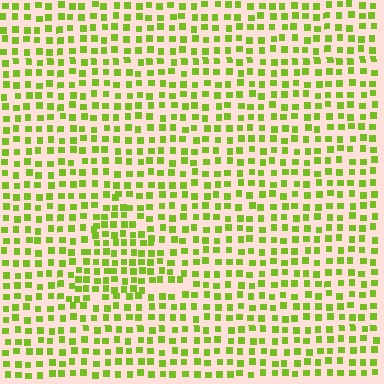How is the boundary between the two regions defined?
The boundary is defined by a change in element density (approximately 1.5x ratio). All elements are the same color, size, and shape.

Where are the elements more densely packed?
The elements are more densely packed inside the triangle boundary.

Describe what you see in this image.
The image contains small lime elements arranged at two different densities. A triangle-shaped region is visible where the elements are more densely packed than the surrounding area.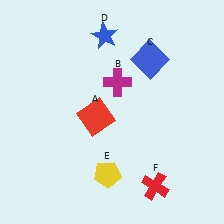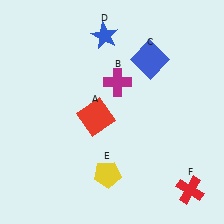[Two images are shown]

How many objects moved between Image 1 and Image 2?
1 object moved between the two images.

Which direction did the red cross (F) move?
The red cross (F) moved right.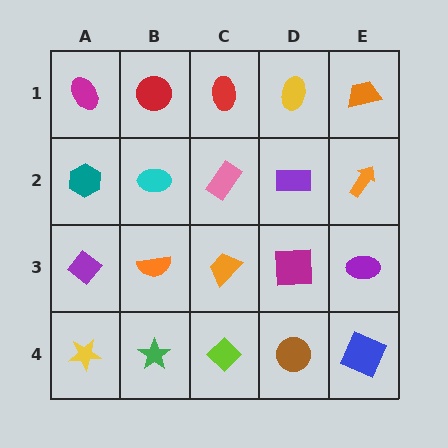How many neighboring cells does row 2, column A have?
3.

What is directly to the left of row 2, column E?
A purple rectangle.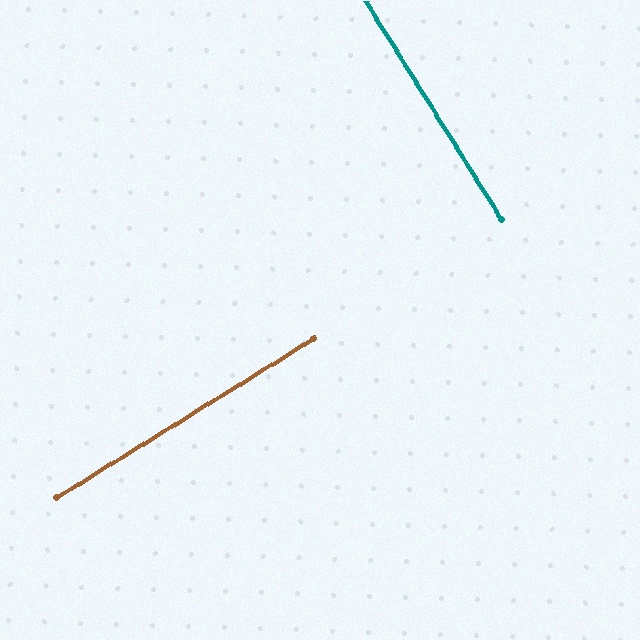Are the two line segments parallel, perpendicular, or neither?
Perpendicular — they meet at approximately 90°.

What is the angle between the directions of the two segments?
Approximately 90 degrees.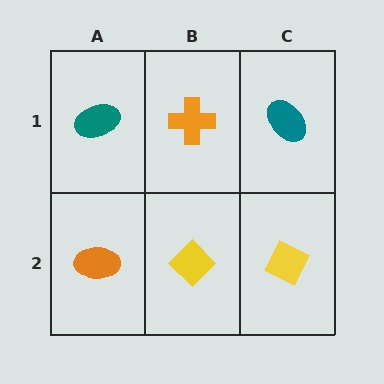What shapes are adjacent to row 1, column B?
A yellow diamond (row 2, column B), a teal ellipse (row 1, column A), a teal ellipse (row 1, column C).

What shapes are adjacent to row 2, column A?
A teal ellipse (row 1, column A), a yellow diamond (row 2, column B).